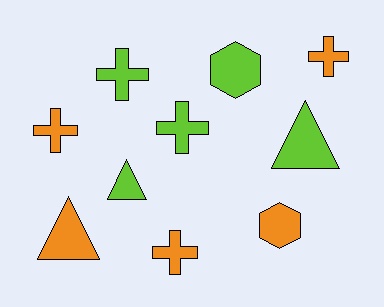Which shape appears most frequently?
Cross, with 5 objects.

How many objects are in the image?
There are 10 objects.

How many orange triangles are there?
There is 1 orange triangle.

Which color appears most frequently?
Lime, with 5 objects.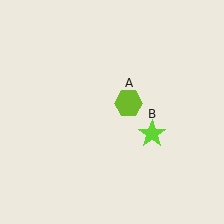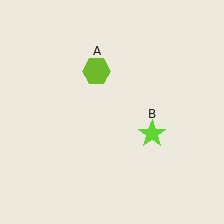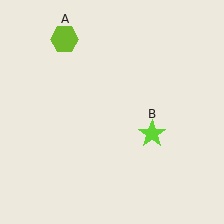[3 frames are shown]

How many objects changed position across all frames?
1 object changed position: lime hexagon (object A).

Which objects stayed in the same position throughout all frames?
Lime star (object B) remained stationary.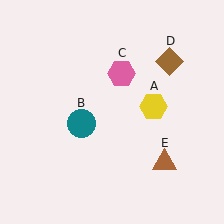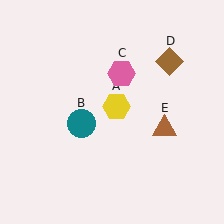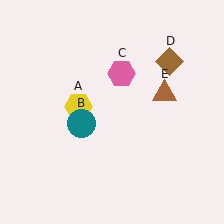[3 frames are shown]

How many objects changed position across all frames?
2 objects changed position: yellow hexagon (object A), brown triangle (object E).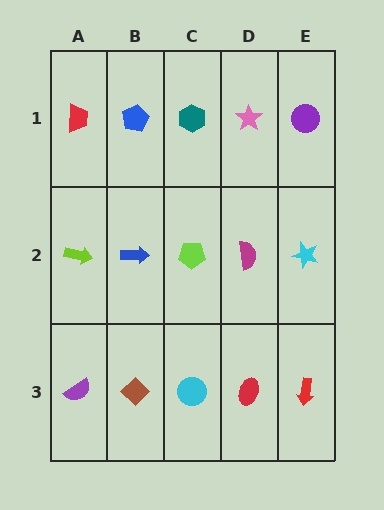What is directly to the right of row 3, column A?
A brown diamond.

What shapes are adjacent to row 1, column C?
A lime pentagon (row 2, column C), a blue pentagon (row 1, column B), a pink star (row 1, column D).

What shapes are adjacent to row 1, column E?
A cyan star (row 2, column E), a pink star (row 1, column D).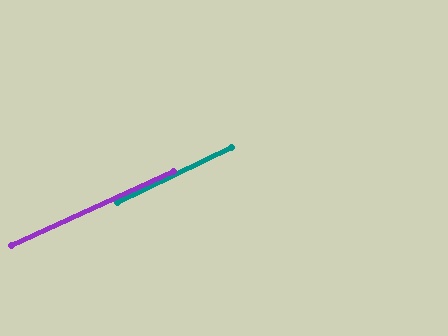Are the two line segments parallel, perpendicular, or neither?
Parallel — their directions differ by only 1.2°.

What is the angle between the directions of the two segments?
Approximately 1 degree.